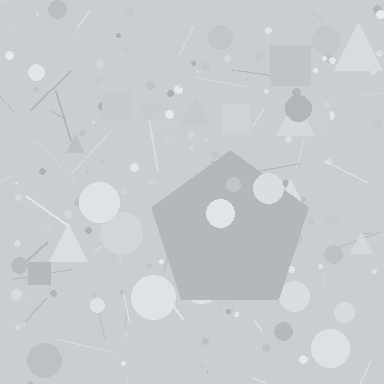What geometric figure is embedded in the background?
A pentagon is embedded in the background.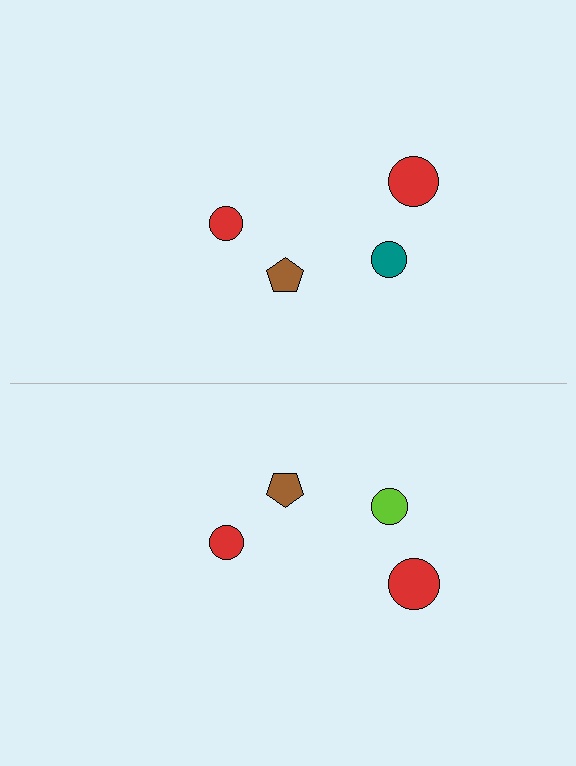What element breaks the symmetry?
The lime circle on the bottom side breaks the symmetry — its mirror counterpart is teal.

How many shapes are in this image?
There are 8 shapes in this image.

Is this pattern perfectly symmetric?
No, the pattern is not perfectly symmetric. The lime circle on the bottom side breaks the symmetry — its mirror counterpart is teal.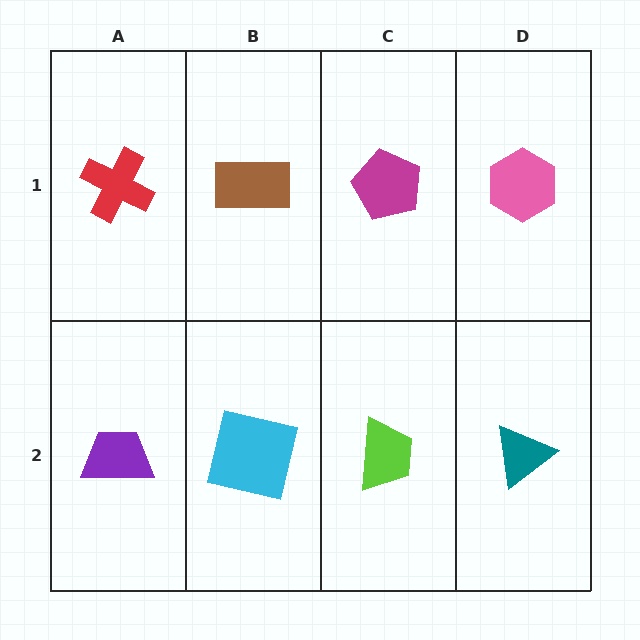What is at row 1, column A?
A red cross.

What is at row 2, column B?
A cyan square.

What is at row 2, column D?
A teal triangle.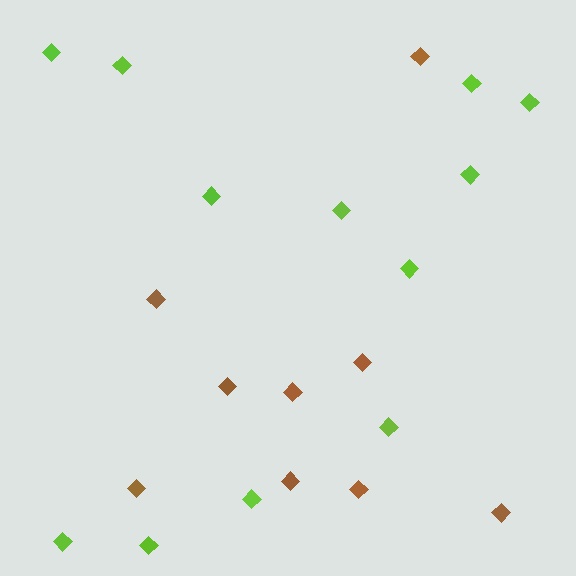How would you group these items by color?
There are 2 groups: one group of brown diamonds (9) and one group of lime diamonds (12).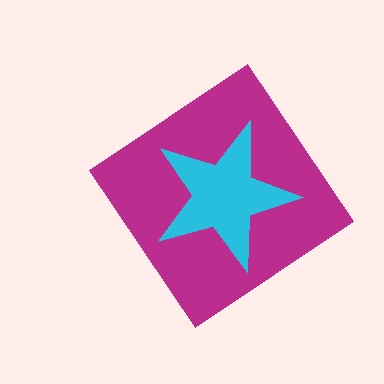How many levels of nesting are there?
2.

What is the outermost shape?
The magenta diamond.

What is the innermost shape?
The cyan star.